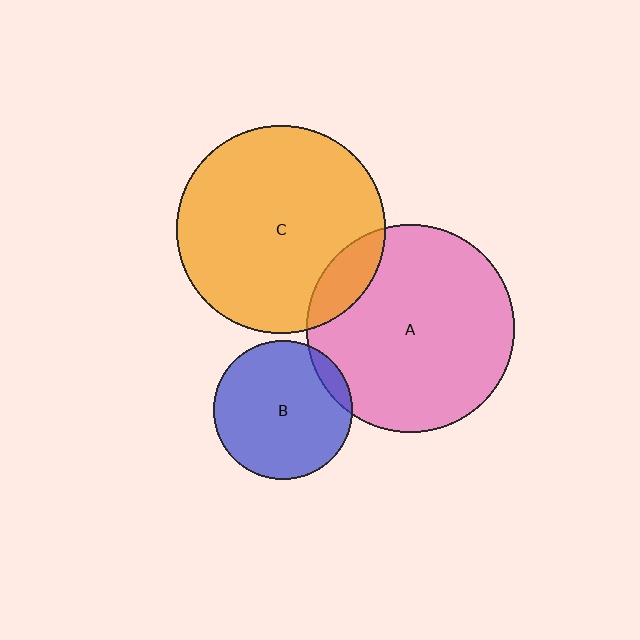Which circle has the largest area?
Circle A (pink).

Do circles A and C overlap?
Yes.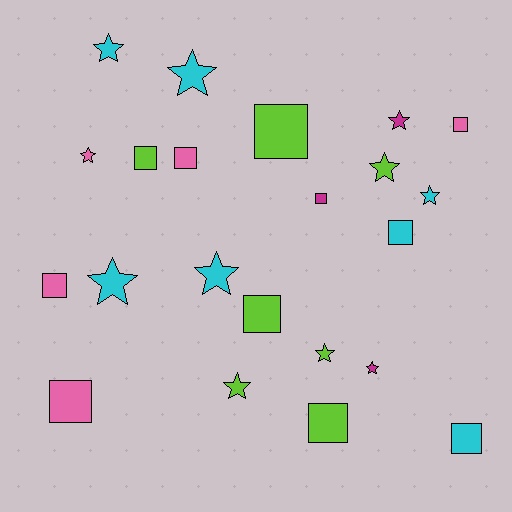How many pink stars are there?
There is 1 pink star.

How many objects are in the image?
There are 22 objects.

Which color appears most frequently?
Cyan, with 7 objects.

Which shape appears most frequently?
Square, with 11 objects.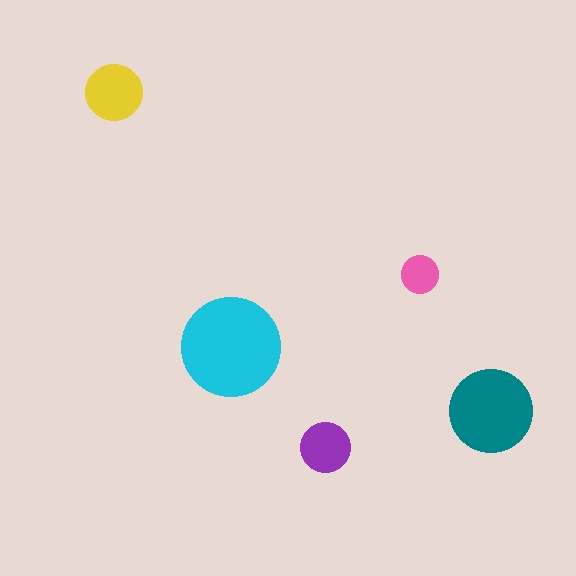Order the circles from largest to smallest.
the cyan one, the teal one, the yellow one, the purple one, the pink one.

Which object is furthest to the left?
The yellow circle is leftmost.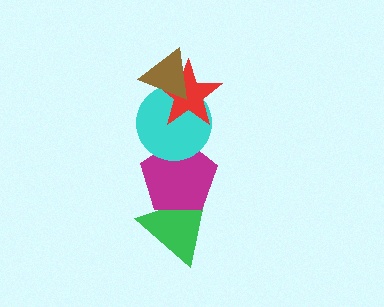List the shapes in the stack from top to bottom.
From top to bottom: the brown triangle, the red star, the cyan circle, the magenta pentagon, the green triangle.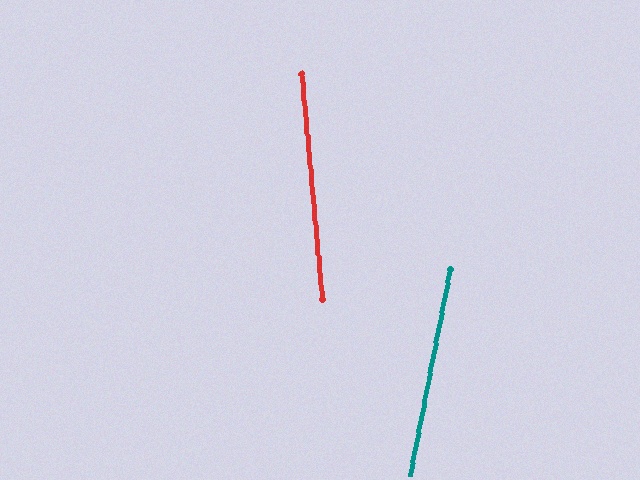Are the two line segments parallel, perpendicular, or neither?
Neither parallel nor perpendicular — they differ by about 16°.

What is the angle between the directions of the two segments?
Approximately 16 degrees.